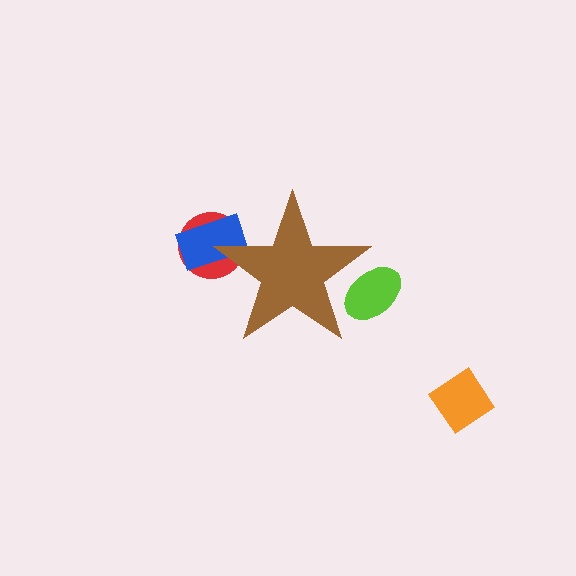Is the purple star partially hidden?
Yes, the purple star is partially hidden behind the brown star.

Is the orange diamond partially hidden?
No, the orange diamond is fully visible.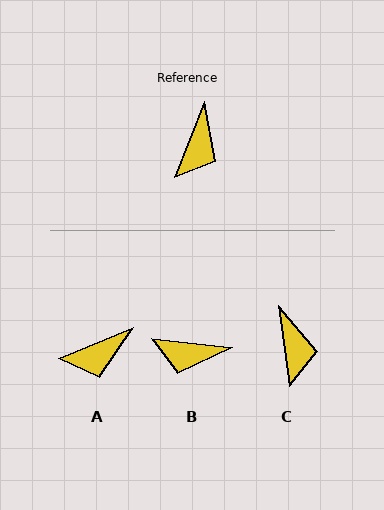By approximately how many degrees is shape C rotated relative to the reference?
Approximately 29 degrees counter-clockwise.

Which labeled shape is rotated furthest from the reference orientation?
B, about 75 degrees away.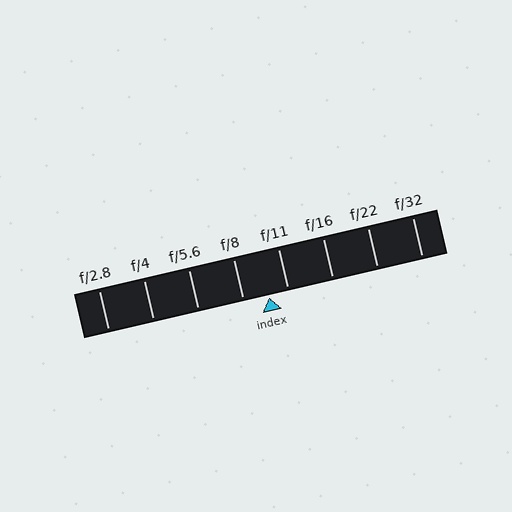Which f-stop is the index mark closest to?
The index mark is closest to f/11.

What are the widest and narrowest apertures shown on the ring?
The widest aperture shown is f/2.8 and the narrowest is f/32.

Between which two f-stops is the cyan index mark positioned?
The index mark is between f/8 and f/11.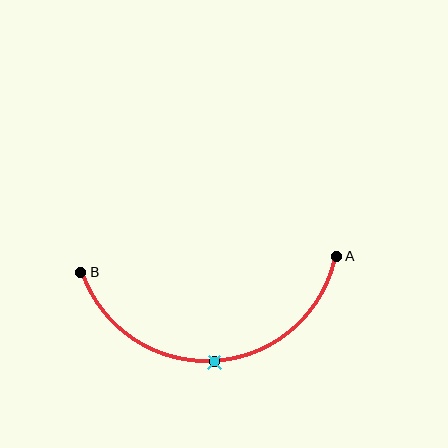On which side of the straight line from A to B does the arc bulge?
The arc bulges below the straight line connecting A and B.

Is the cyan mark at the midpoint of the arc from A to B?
Yes. The cyan mark lies on the arc at equal arc-length from both A and B — it is the arc midpoint.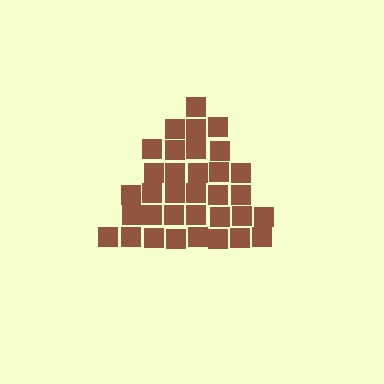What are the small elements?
The small elements are squares.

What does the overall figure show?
The overall figure shows a triangle.